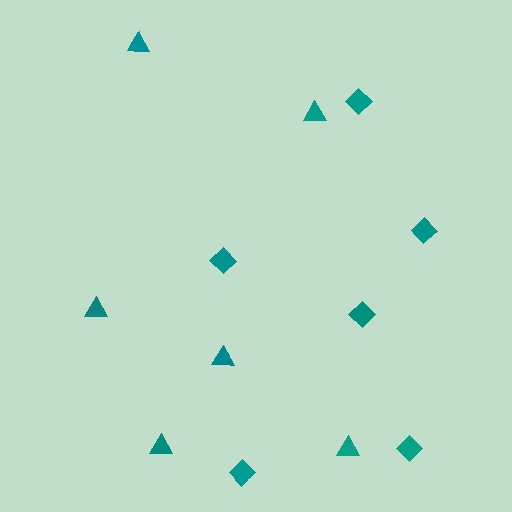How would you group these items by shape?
There are 2 groups: one group of triangles (6) and one group of diamonds (6).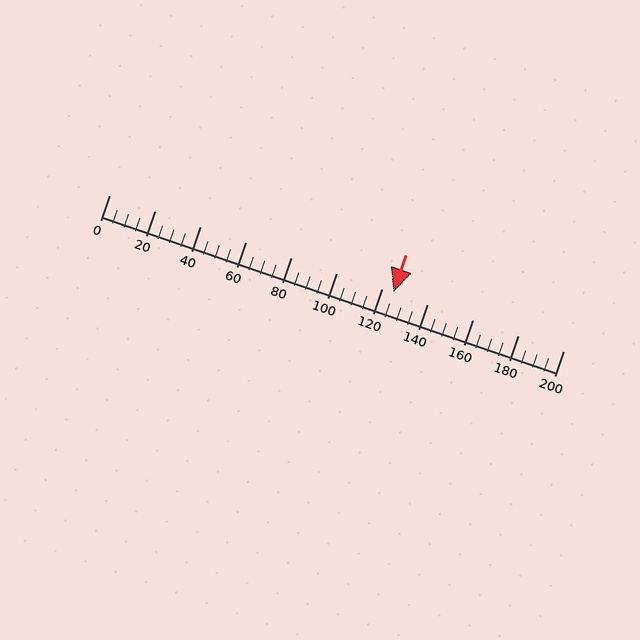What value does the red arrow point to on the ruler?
The red arrow points to approximately 125.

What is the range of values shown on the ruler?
The ruler shows values from 0 to 200.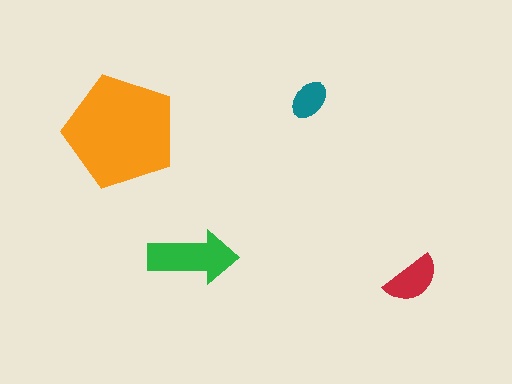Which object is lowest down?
The red semicircle is bottommost.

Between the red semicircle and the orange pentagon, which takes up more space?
The orange pentagon.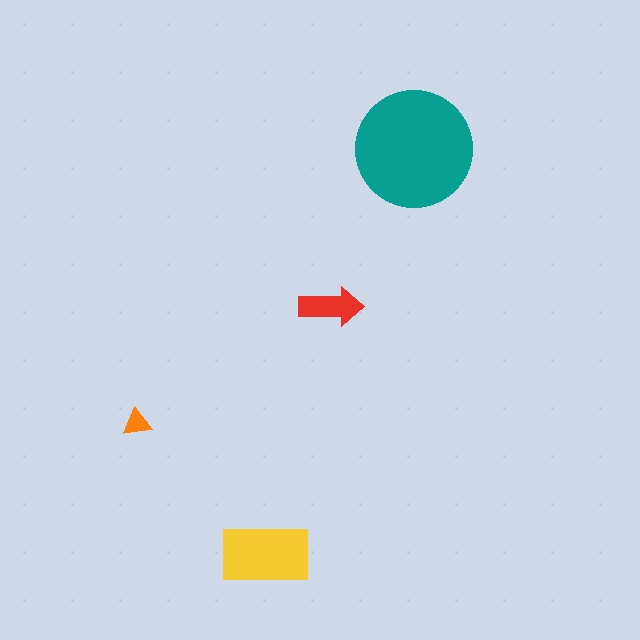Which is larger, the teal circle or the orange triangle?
The teal circle.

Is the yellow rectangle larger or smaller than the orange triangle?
Larger.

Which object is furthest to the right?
The teal circle is rightmost.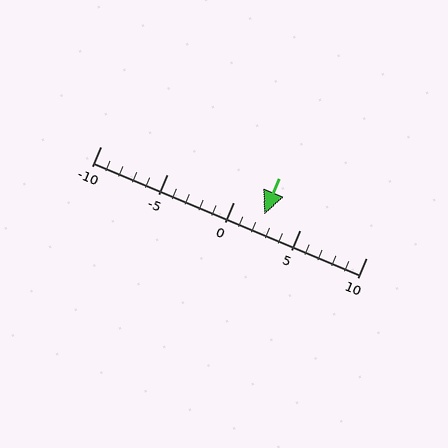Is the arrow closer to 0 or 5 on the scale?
The arrow is closer to 0.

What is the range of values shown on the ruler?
The ruler shows values from -10 to 10.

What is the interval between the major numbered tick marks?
The major tick marks are spaced 5 units apart.